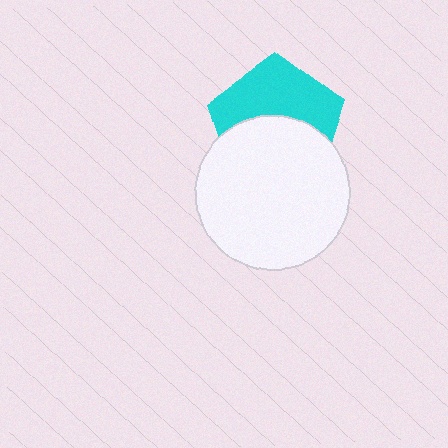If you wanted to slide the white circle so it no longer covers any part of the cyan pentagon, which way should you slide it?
Slide it down — that is the most direct way to separate the two shapes.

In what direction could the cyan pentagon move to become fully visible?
The cyan pentagon could move up. That would shift it out from behind the white circle entirely.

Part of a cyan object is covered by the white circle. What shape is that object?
It is a pentagon.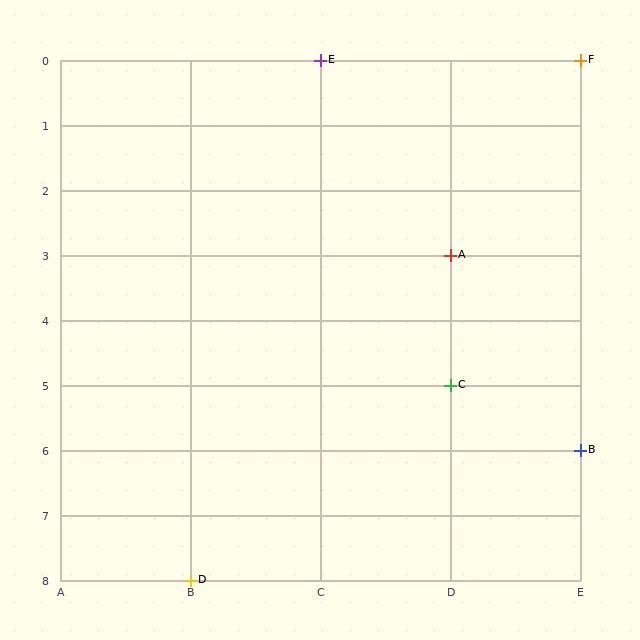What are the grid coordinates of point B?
Point B is at grid coordinates (E, 6).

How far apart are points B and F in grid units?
Points B and F are 6 rows apart.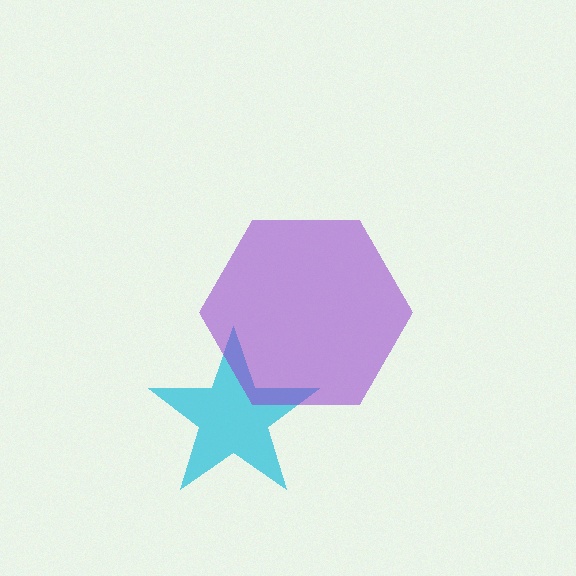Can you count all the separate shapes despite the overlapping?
Yes, there are 2 separate shapes.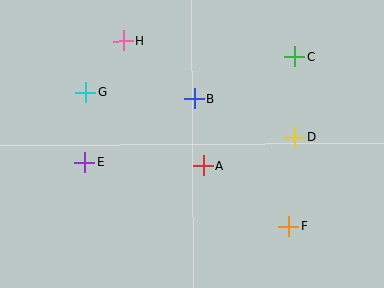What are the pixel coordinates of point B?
Point B is at (194, 99).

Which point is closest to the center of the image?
Point A at (203, 166) is closest to the center.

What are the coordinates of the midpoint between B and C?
The midpoint between B and C is at (245, 78).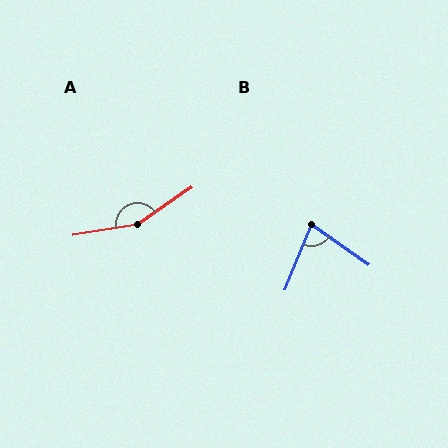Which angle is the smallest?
B, at approximately 76 degrees.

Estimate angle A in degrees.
Approximately 155 degrees.